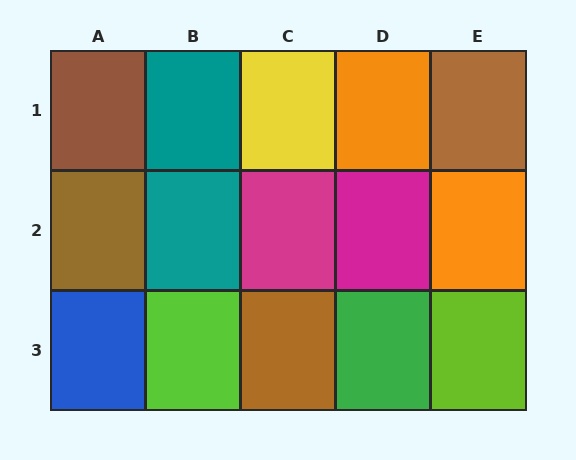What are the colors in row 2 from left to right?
Brown, teal, magenta, magenta, orange.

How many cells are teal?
2 cells are teal.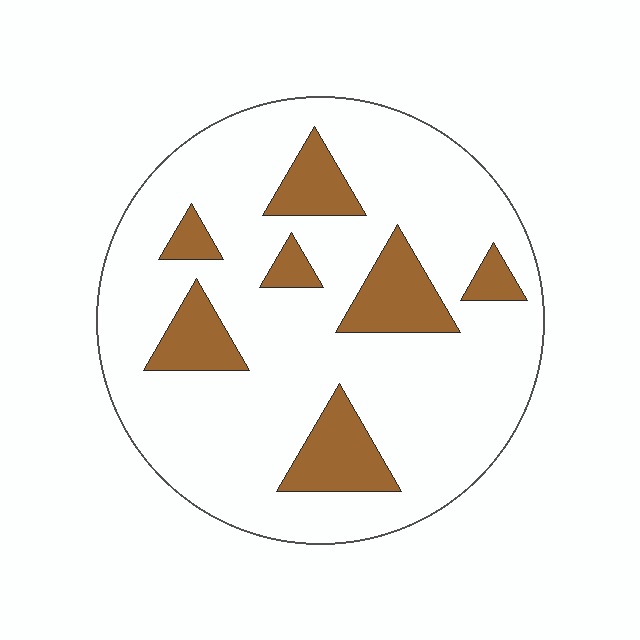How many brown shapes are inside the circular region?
7.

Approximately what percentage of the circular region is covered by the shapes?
Approximately 20%.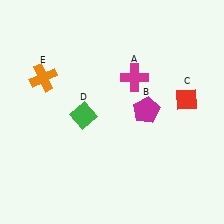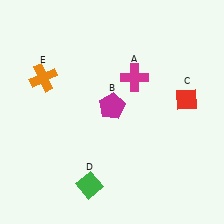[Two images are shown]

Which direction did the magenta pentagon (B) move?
The magenta pentagon (B) moved left.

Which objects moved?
The objects that moved are: the magenta pentagon (B), the green diamond (D).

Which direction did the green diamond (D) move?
The green diamond (D) moved down.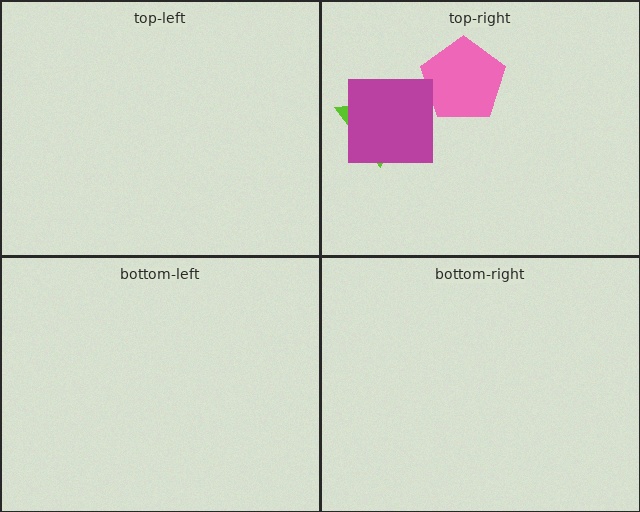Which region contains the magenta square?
The top-right region.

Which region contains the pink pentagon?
The top-right region.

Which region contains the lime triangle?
The top-right region.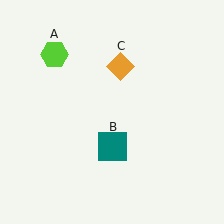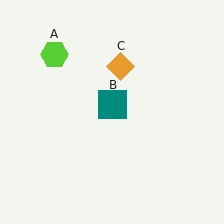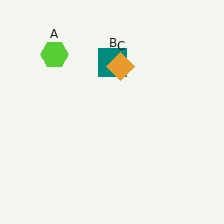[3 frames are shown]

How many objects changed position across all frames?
1 object changed position: teal square (object B).